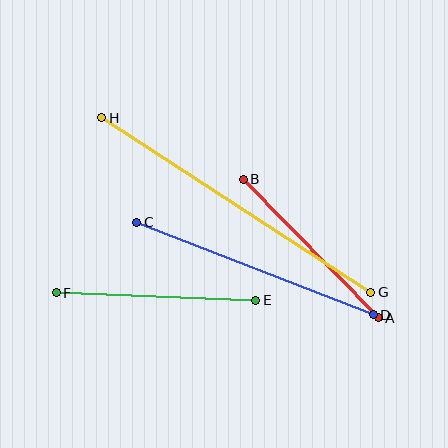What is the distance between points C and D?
The distance is approximately 254 pixels.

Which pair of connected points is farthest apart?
Points G and H are farthest apart.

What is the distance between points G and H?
The distance is approximately 321 pixels.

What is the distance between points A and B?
The distance is approximately 193 pixels.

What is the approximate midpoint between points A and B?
The midpoint is at approximately (311, 248) pixels.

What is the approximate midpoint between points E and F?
The midpoint is at approximately (156, 296) pixels.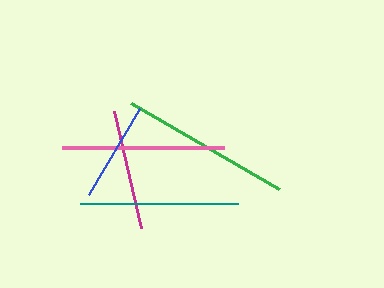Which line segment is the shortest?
The blue line is the shortest at approximately 99 pixels.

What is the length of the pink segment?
The pink segment is approximately 162 pixels long.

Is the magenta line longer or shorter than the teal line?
The teal line is longer than the magenta line.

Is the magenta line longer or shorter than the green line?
The green line is longer than the magenta line.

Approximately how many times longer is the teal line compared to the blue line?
The teal line is approximately 1.6 times the length of the blue line.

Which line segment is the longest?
The green line is the longest at approximately 171 pixels.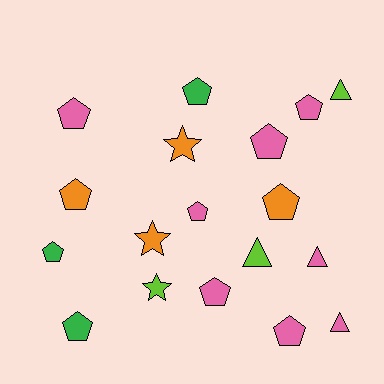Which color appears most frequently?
Pink, with 8 objects.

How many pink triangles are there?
There are 2 pink triangles.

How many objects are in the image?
There are 18 objects.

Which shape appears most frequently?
Pentagon, with 11 objects.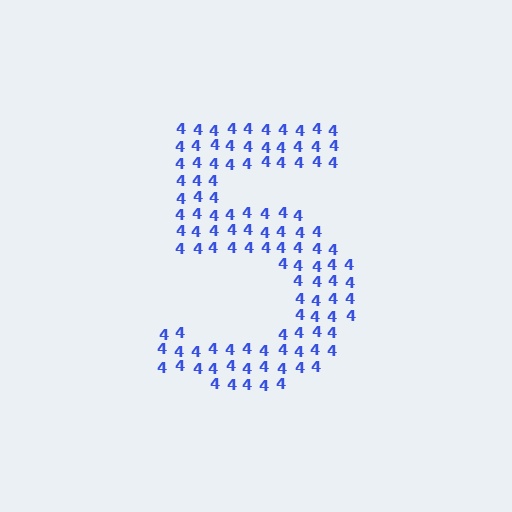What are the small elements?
The small elements are digit 4's.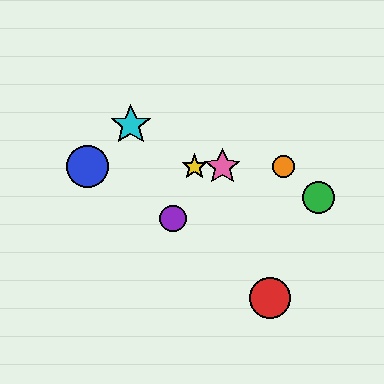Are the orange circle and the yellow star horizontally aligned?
Yes, both are at y≈167.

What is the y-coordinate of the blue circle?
The blue circle is at y≈167.